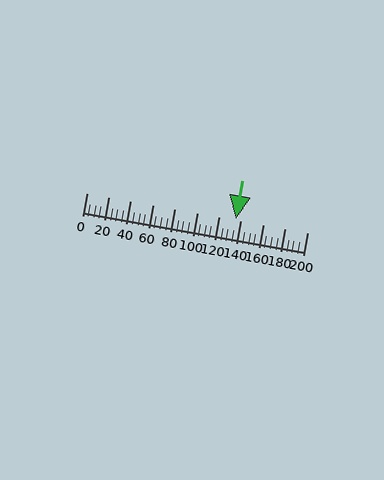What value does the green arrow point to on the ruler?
The green arrow points to approximately 135.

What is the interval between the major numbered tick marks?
The major tick marks are spaced 20 units apart.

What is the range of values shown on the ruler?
The ruler shows values from 0 to 200.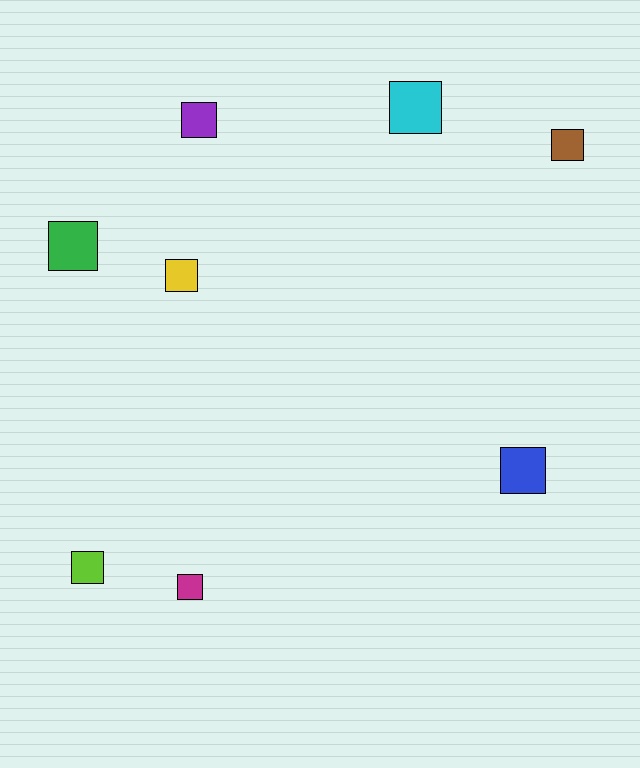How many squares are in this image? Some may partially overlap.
There are 8 squares.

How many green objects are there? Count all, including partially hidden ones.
There is 1 green object.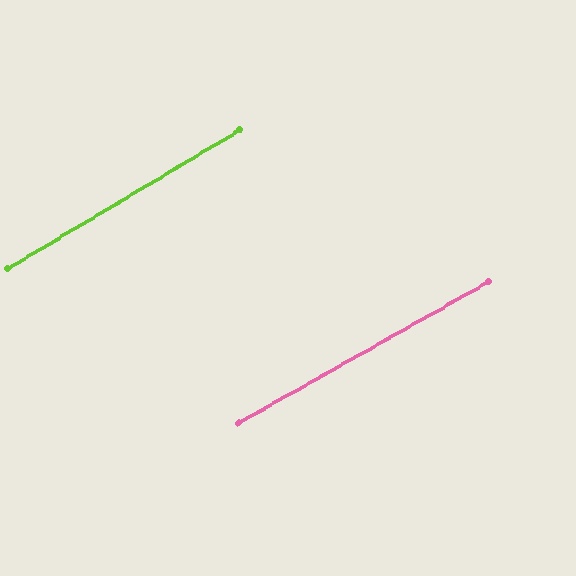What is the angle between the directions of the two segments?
Approximately 1 degree.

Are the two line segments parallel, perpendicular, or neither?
Parallel — their directions differ by only 1.4°.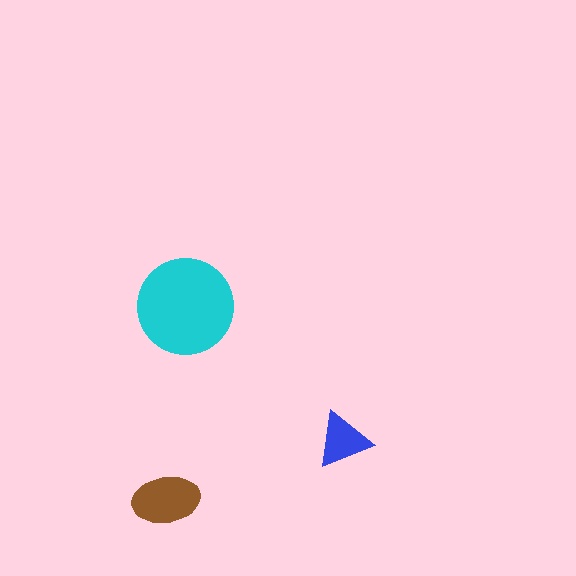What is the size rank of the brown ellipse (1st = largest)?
2nd.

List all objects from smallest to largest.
The blue triangle, the brown ellipse, the cyan circle.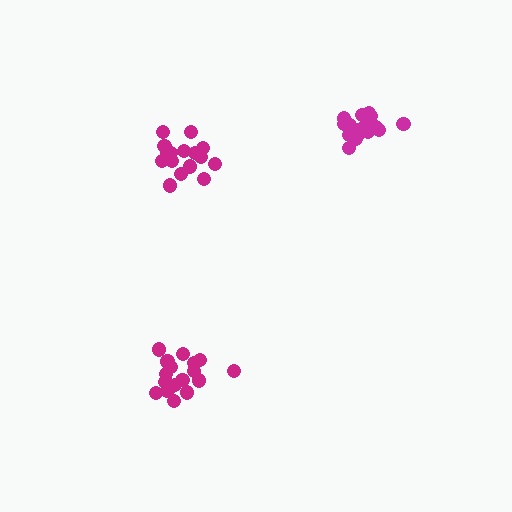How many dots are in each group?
Group 1: 17 dots, Group 2: 17 dots, Group 3: 17 dots (51 total).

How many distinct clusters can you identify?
There are 3 distinct clusters.